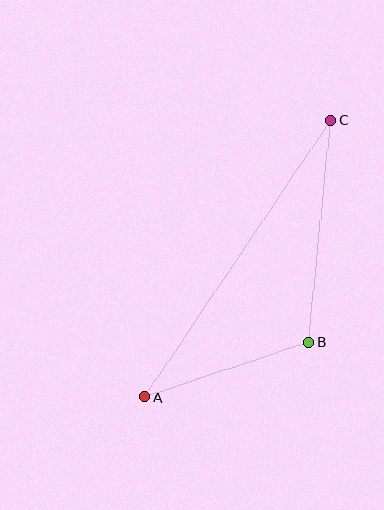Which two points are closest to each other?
Points A and B are closest to each other.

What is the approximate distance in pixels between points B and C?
The distance between B and C is approximately 223 pixels.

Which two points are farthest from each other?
Points A and C are farthest from each other.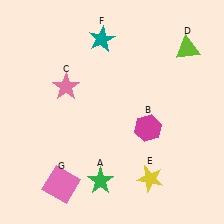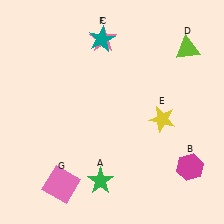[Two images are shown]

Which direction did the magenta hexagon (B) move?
The magenta hexagon (B) moved right.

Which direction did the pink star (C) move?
The pink star (C) moved up.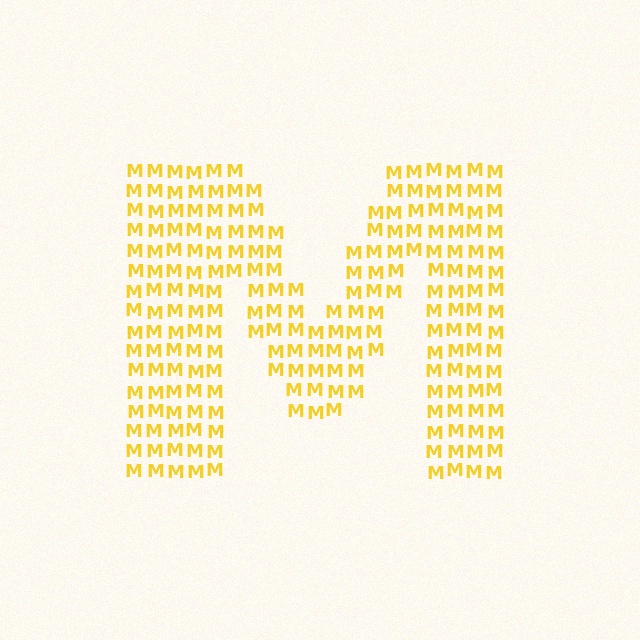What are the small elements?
The small elements are letter M's.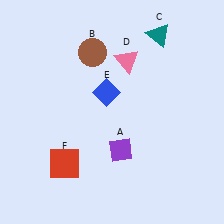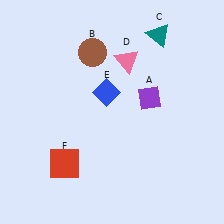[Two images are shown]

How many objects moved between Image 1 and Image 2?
1 object moved between the two images.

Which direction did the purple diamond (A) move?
The purple diamond (A) moved up.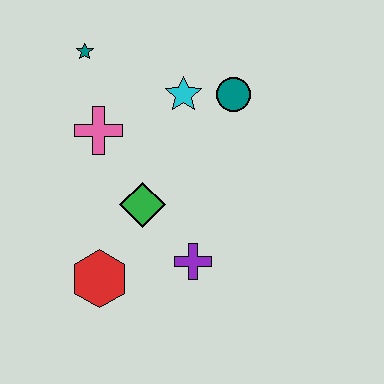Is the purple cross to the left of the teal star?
No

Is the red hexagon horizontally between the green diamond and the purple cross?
No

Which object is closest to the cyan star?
The teal circle is closest to the cyan star.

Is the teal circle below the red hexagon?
No